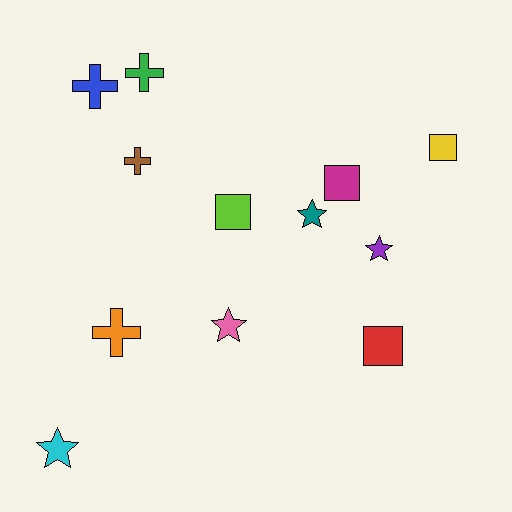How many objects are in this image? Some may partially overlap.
There are 12 objects.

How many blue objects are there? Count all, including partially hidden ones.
There is 1 blue object.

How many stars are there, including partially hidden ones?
There are 4 stars.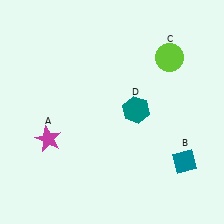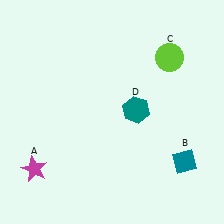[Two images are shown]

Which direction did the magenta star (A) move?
The magenta star (A) moved down.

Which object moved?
The magenta star (A) moved down.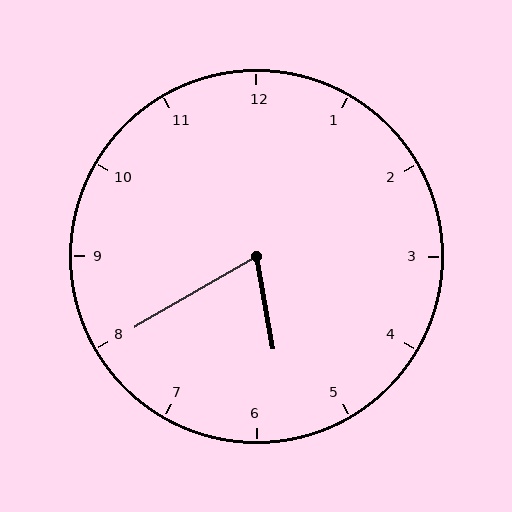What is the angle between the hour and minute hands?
Approximately 70 degrees.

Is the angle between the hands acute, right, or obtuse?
It is acute.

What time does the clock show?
5:40.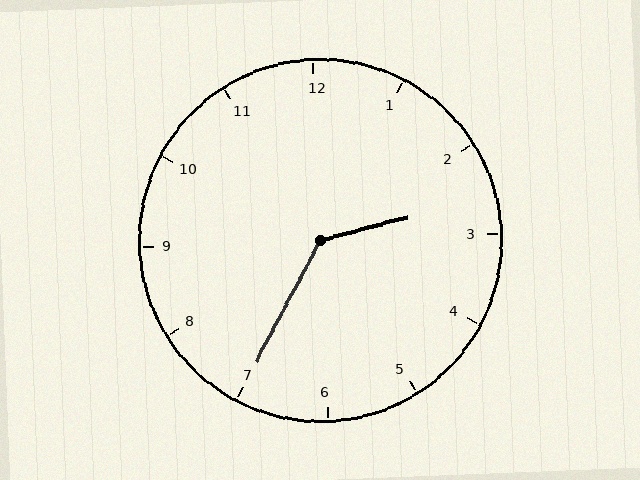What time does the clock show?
2:35.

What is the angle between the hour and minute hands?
Approximately 132 degrees.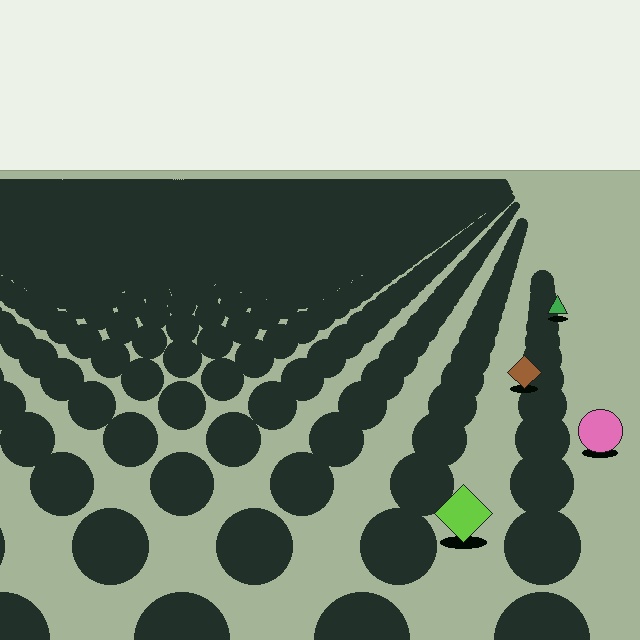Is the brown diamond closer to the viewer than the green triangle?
Yes. The brown diamond is closer — you can tell from the texture gradient: the ground texture is coarser near it.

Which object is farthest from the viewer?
The green triangle is farthest from the viewer. It appears smaller and the ground texture around it is denser.